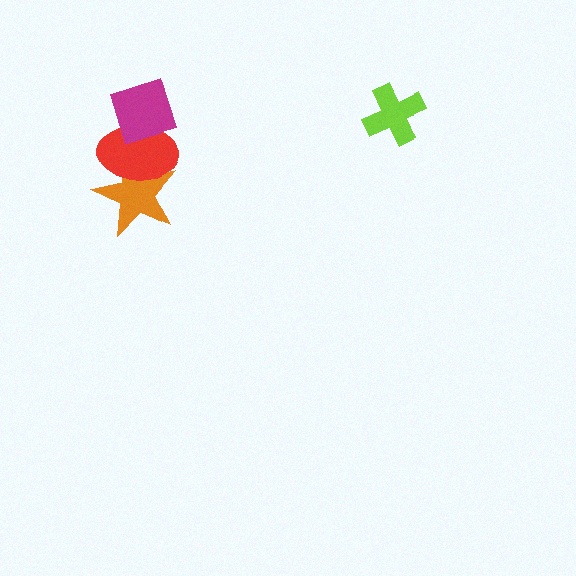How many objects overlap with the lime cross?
0 objects overlap with the lime cross.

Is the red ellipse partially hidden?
Yes, it is partially covered by another shape.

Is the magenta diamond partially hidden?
No, no other shape covers it.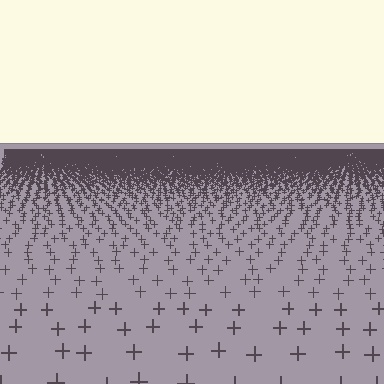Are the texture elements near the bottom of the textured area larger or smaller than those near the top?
Larger. Near the bottom, elements are closer to the viewer and appear at a bigger on-screen size.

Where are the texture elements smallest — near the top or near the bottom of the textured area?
Near the top.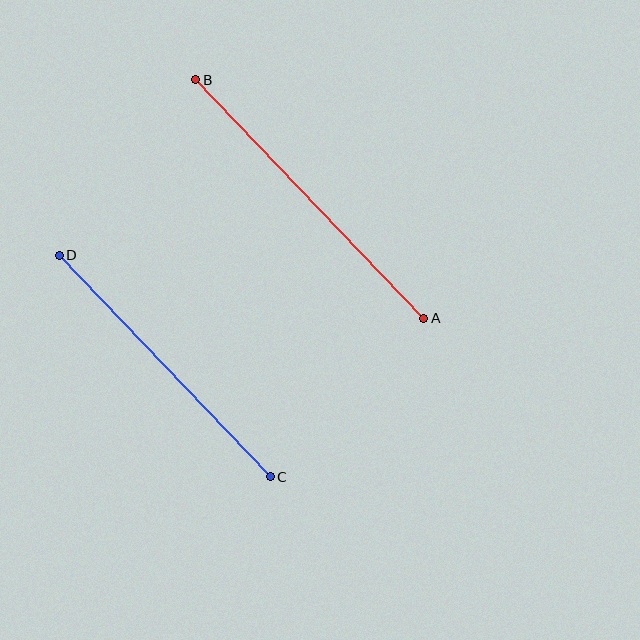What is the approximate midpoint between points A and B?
The midpoint is at approximately (310, 199) pixels.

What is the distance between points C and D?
The distance is approximately 306 pixels.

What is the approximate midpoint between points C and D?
The midpoint is at approximately (165, 366) pixels.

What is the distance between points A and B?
The distance is approximately 330 pixels.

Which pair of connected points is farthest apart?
Points A and B are farthest apart.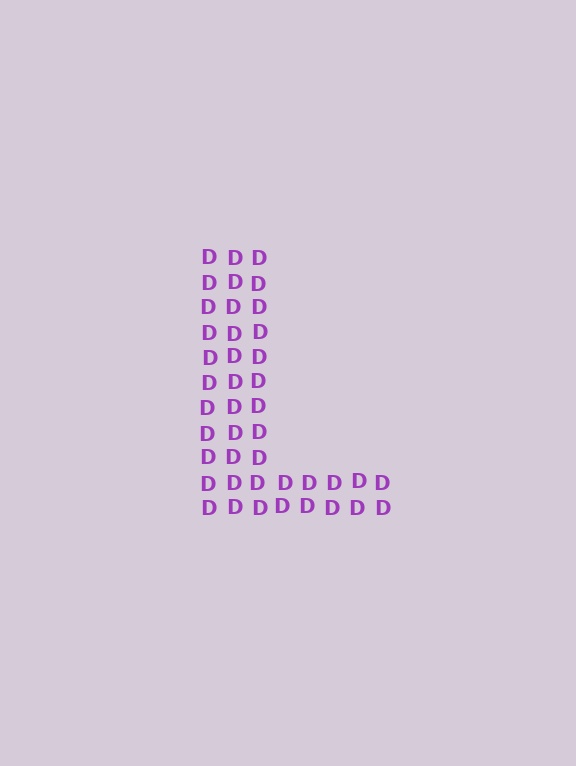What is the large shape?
The large shape is the letter L.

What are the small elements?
The small elements are letter D's.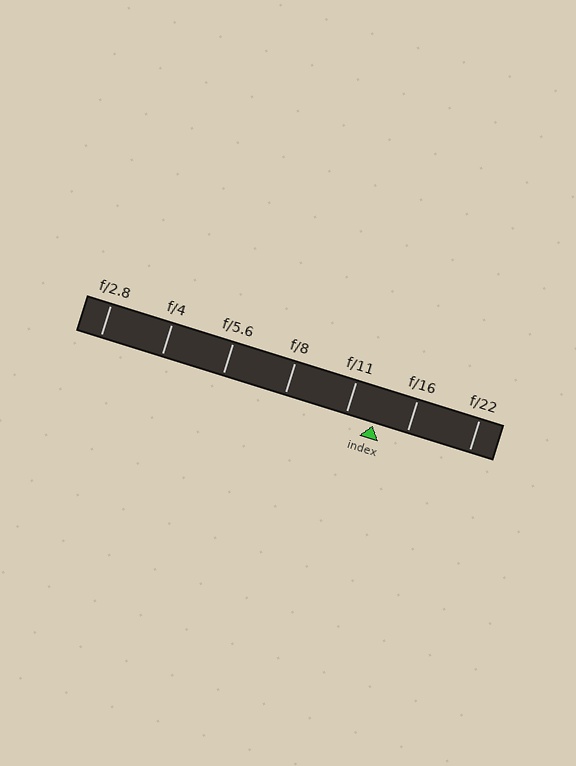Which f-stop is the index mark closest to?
The index mark is closest to f/11.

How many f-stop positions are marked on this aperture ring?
There are 7 f-stop positions marked.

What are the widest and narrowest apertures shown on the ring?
The widest aperture shown is f/2.8 and the narrowest is f/22.